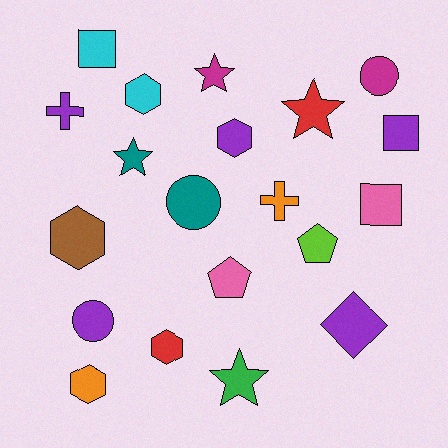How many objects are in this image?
There are 20 objects.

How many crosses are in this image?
There are 2 crosses.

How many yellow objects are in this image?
There are no yellow objects.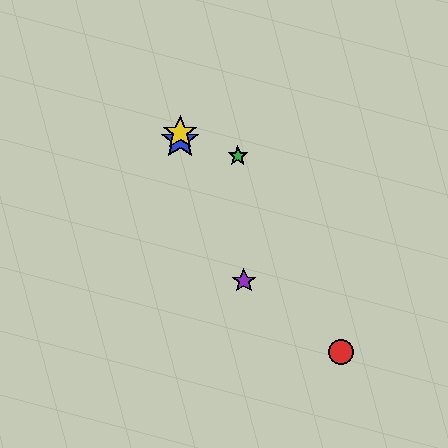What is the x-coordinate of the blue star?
The blue star is at x≈180.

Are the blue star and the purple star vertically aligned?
No, the blue star is at x≈180 and the purple star is at x≈244.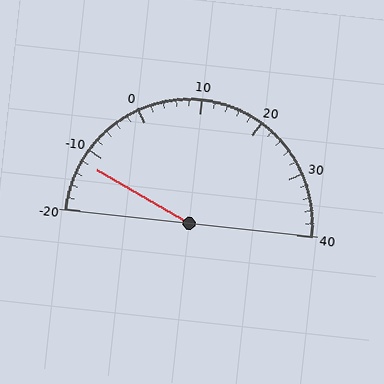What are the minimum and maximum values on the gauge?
The gauge ranges from -20 to 40.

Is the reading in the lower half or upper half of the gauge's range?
The reading is in the lower half of the range (-20 to 40).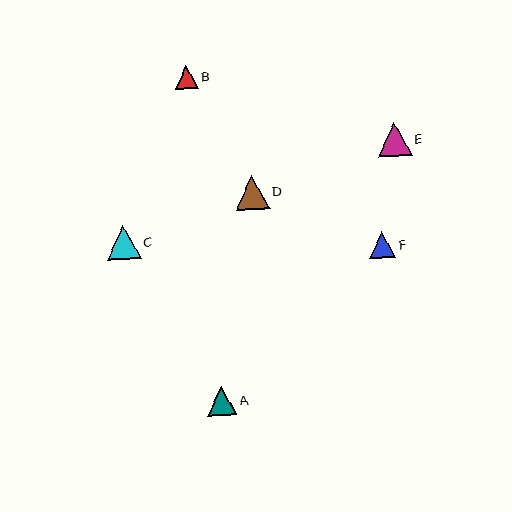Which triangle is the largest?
Triangle D is the largest with a size of approximately 34 pixels.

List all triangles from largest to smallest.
From largest to smallest: D, E, C, A, F, B.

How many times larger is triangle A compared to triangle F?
Triangle A is approximately 1.1 times the size of triangle F.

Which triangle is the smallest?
Triangle B is the smallest with a size of approximately 23 pixels.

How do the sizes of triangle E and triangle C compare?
Triangle E and triangle C are approximately the same size.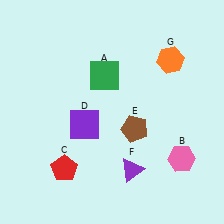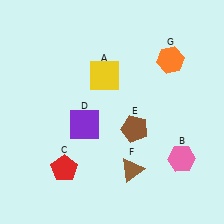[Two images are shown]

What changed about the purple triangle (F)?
In Image 1, F is purple. In Image 2, it changed to brown.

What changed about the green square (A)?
In Image 1, A is green. In Image 2, it changed to yellow.